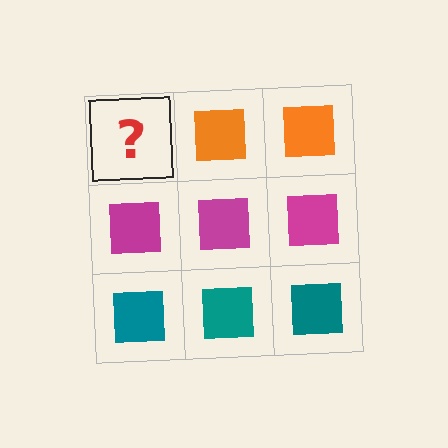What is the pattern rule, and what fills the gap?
The rule is that each row has a consistent color. The gap should be filled with an orange square.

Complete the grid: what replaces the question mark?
The question mark should be replaced with an orange square.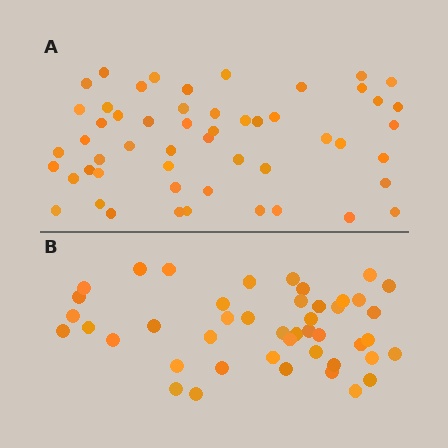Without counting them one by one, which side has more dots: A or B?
Region A (the top region) has more dots.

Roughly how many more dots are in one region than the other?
Region A has roughly 8 or so more dots than region B.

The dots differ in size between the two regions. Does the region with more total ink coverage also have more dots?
No. Region B has more total ink coverage because its dots are larger, but region A actually contains more individual dots. Total area can be misleading — the number of items is what matters here.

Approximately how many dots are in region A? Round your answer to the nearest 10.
About 50 dots. (The exact count is 53, which rounds to 50.)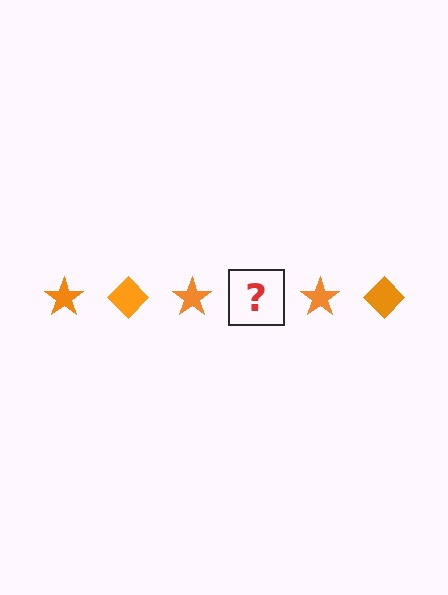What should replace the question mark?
The question mark should be replaced with an orange diamond.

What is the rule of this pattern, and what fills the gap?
The rule is that the pattern cycles through star, diamond shapes in orange. The gap should be filled with an orange diamond.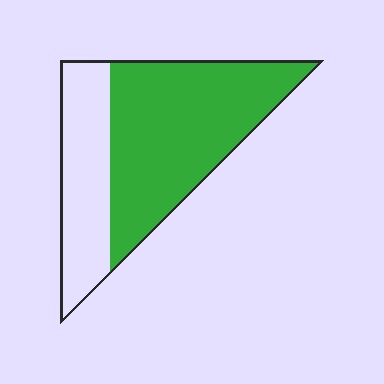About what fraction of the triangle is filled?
About two thirds (2/3).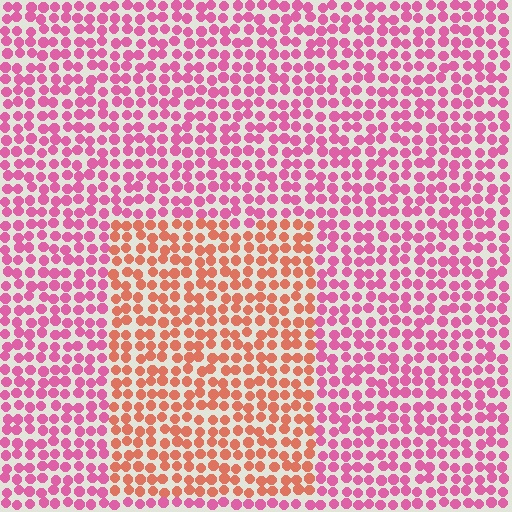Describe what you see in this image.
The image is filled with small pink elements in a uniform arrangement. A rectangle-shaped region is visible where the elements are tinted to a slightly different hue, forming a subtle color boundary.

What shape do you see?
I see a rectangle.